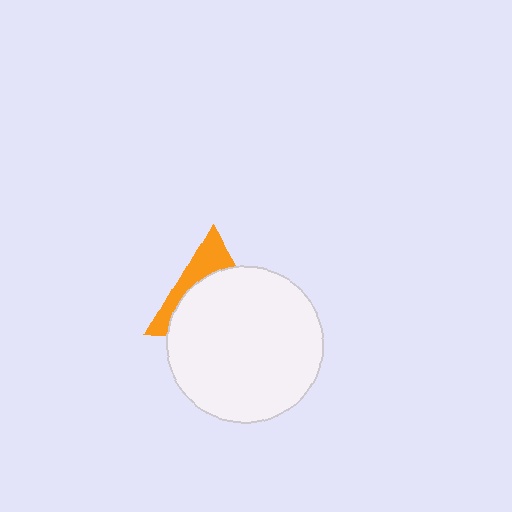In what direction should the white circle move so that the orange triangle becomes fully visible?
The white circle should move down. That is the shortest direction to clear the overlap and leave the orange triangle fully visible.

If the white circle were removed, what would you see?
You would see the complete orange triangle.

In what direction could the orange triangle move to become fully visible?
The orange triangle could move up. That would shift it out from behind the white circle entirely.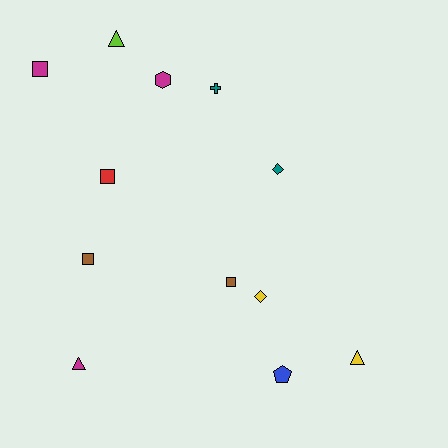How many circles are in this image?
There are no circles.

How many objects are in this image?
There are 12 objects.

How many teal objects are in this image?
There are 2 teal objects.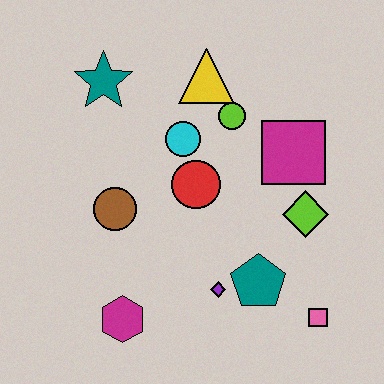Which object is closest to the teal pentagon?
The purple diamond is closest to the teal pentagon.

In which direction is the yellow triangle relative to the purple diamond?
The yellow triangle is above the purple diamond.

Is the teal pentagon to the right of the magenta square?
No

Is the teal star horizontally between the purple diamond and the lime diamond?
No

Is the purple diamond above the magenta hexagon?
Yes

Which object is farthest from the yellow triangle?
The pink square is farthest from the yellow triangle.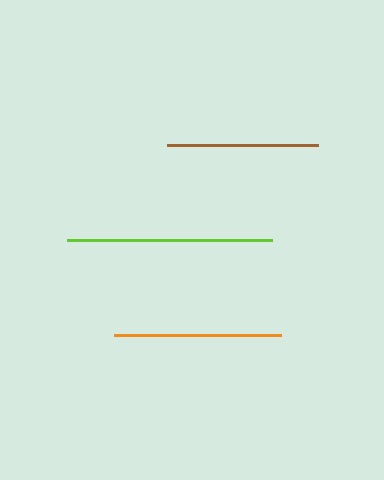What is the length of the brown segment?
The brown segment is approximately 151 pixels long.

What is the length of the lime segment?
The lime segment is approximately 205 pixels long.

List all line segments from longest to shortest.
From longest to shortest: lime, orange, brown.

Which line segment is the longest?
The lime line is the longest at approximately 205 pixels.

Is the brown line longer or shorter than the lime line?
The lime line is longer than the brown line.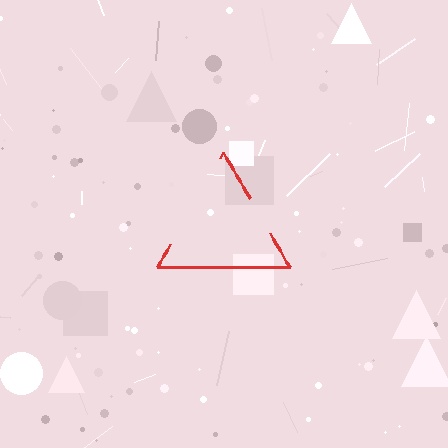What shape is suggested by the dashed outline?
The dashed outline suggests a triangle.